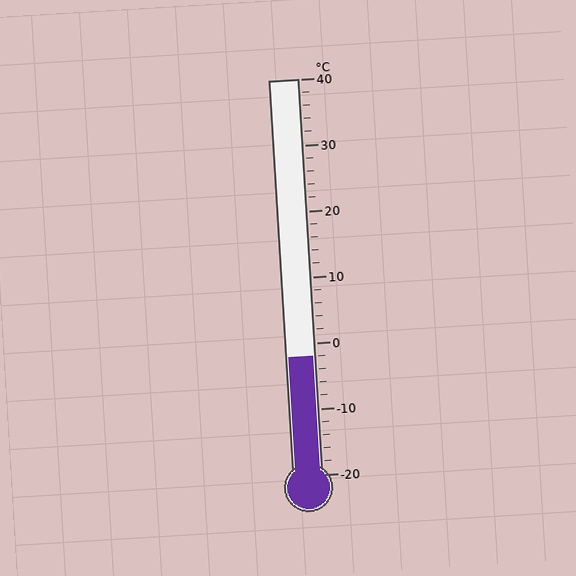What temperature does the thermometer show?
The thermometer shows approximately -2°C.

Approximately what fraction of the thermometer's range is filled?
The thermometer is filled to approximately 30% of its range.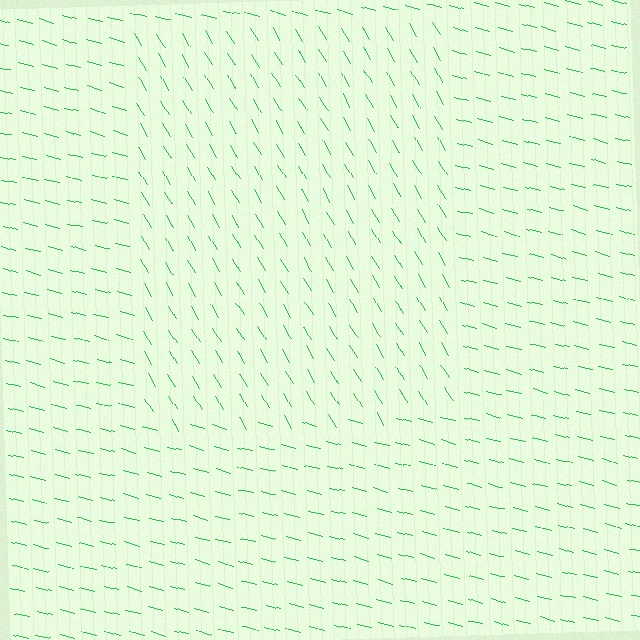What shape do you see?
I see a rectangle.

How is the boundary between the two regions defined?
The boundary is defined purely by a change in line orientation (approximately 45 degrees difference). All lines are the same color and thickness.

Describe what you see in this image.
The image is filled with small green line segments. A rectangle region in the image has lines oriented differently from the surrounding lines, creating a visible texture boundary.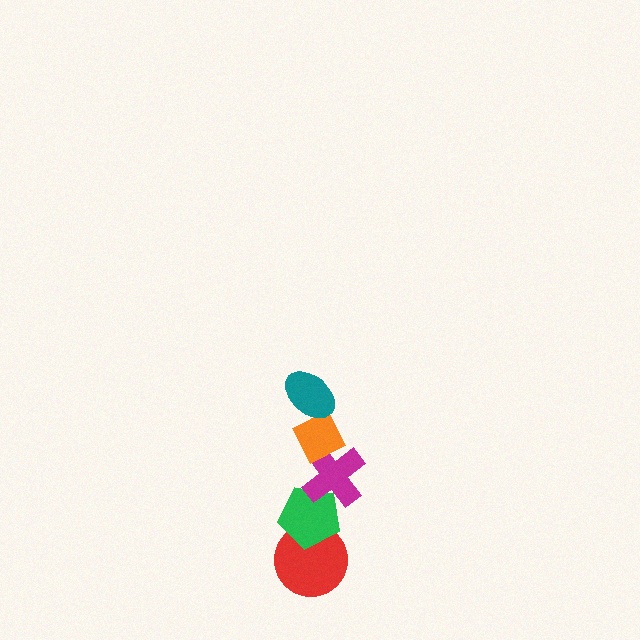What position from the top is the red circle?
The red circle is 5th from the top.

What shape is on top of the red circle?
The green pentagon is on top of the red circle.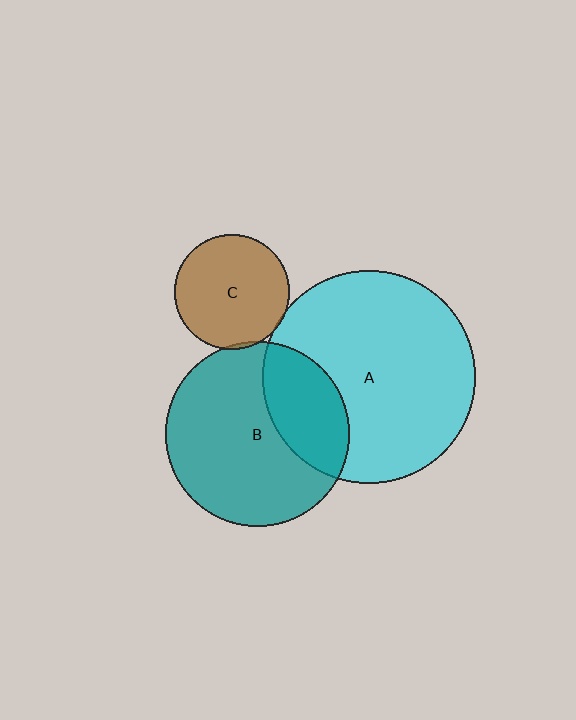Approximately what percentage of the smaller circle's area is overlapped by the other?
Approximately 5%.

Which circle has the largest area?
Circle A (cyan).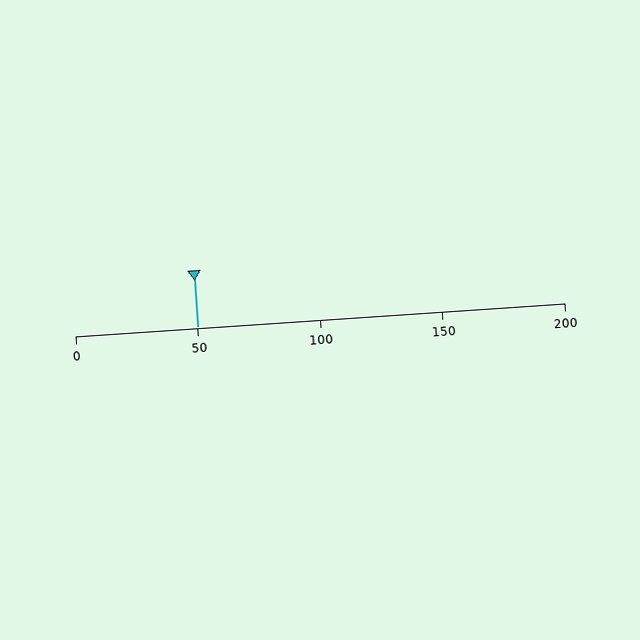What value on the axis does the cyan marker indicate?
The marker indicates approximately 50.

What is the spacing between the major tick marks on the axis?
The major ticks are spaced 50 apart.